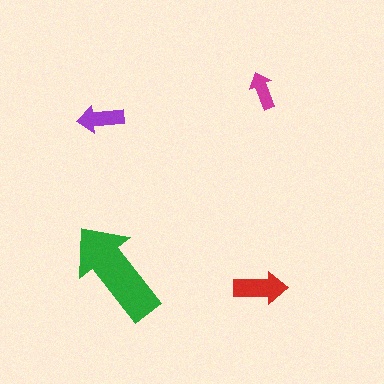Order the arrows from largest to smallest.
the green one, the red one, the purple one, the magenta one.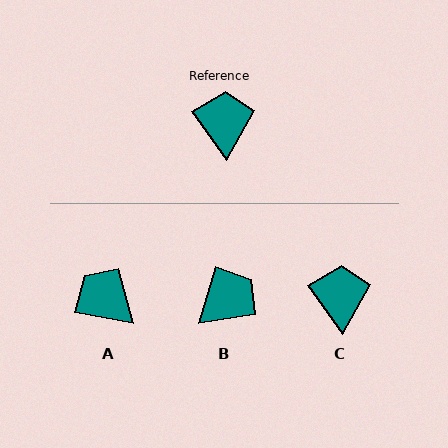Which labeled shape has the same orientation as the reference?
C.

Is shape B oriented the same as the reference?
No, it is off by about 51 degrees.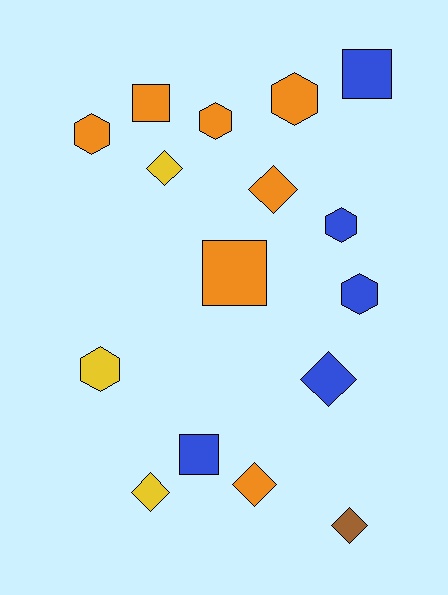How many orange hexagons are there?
There are 3 orange hexagons.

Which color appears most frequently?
Orange, with 7 objects.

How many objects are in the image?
There are 16 objects.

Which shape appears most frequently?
Diamond, with 6 objects.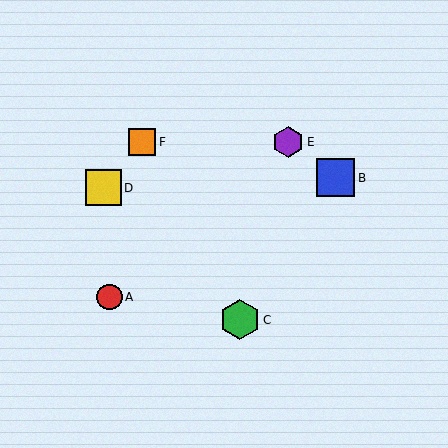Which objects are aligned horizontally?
Objects E, F are aligned horizontally.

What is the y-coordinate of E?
Object E is at y≈142.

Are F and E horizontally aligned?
Yes, both are at y≈142.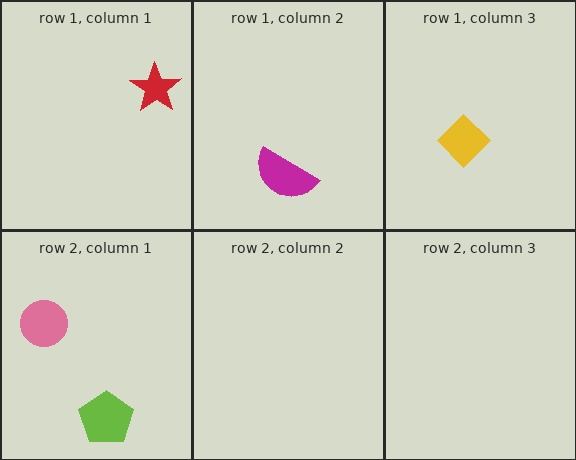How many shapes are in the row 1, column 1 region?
1.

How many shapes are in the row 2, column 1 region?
2.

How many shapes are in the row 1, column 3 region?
1.